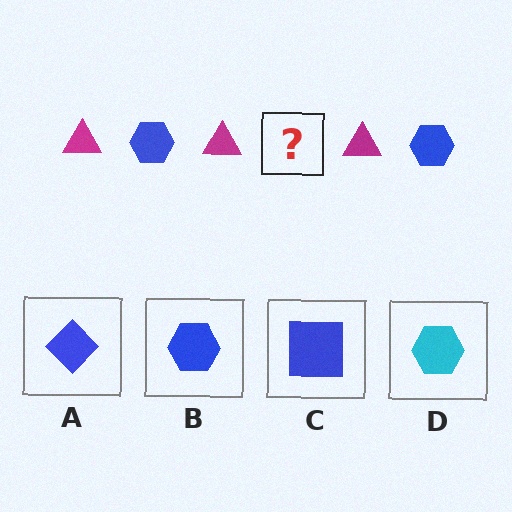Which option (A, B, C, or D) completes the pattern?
B.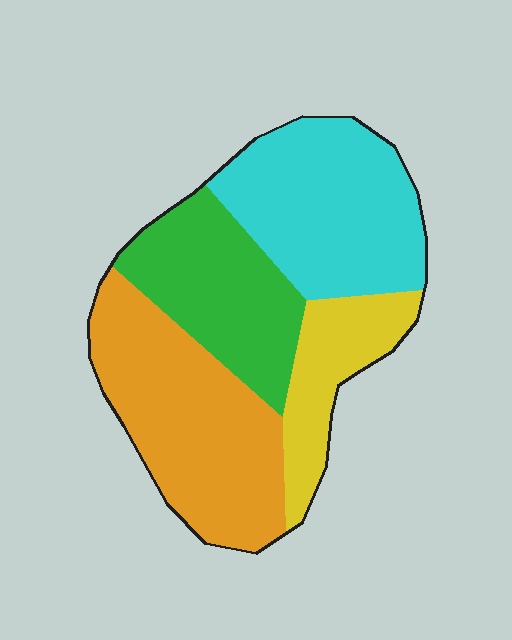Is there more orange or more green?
Orange.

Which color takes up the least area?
Yellow, at roughly 15%.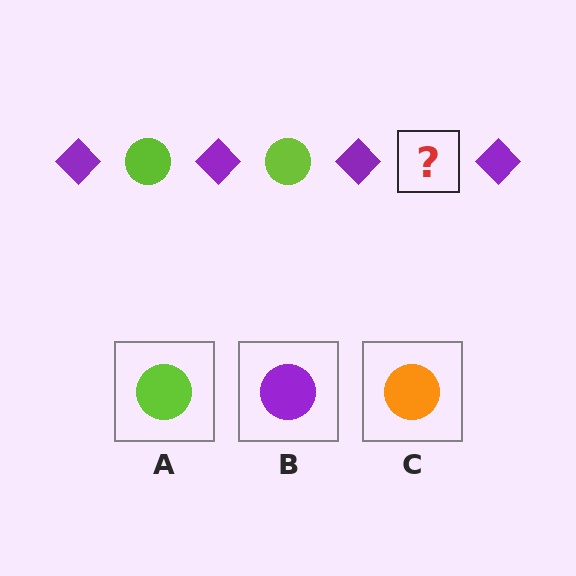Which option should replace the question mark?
Option A.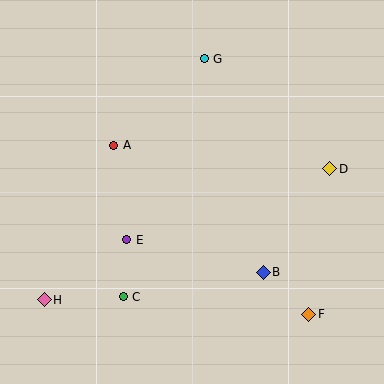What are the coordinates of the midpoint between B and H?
The midpoint between B and H is at (154, 286).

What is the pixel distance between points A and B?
The distance between A and B is 196 pixels.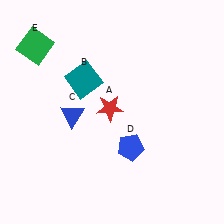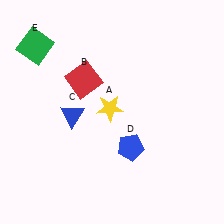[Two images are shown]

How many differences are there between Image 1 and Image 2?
There are 2 differences between the two images.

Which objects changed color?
A changed from red to yellow. B changed from teal to red.